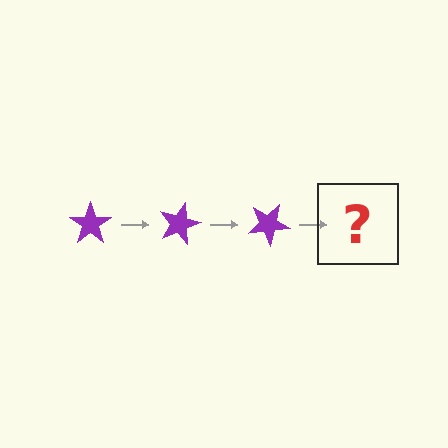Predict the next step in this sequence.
The next step is a purple star rotated 45 degrees.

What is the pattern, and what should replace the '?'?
The pattern is that the star rotates 15 degrees each step. The '?' should be a purple star rotated 45 degrees.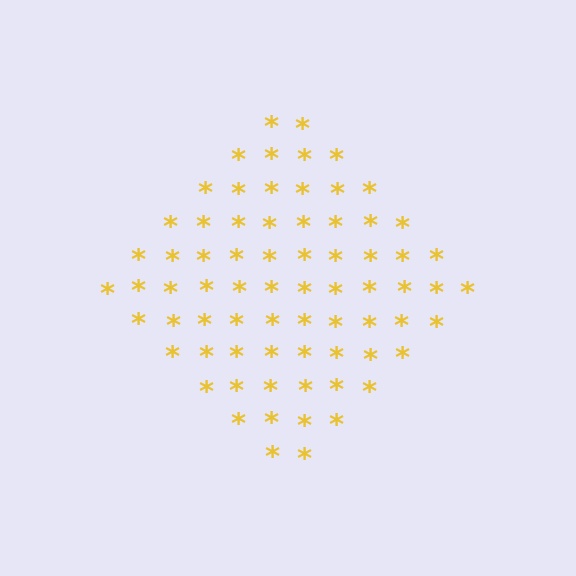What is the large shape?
The large shape is a diamond.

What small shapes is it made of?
It is made of small asterisks.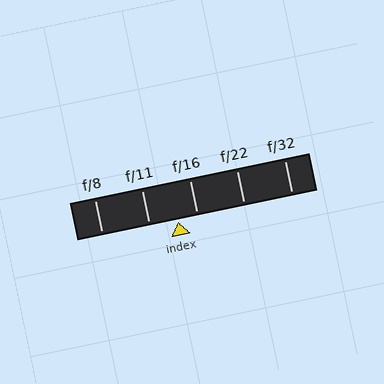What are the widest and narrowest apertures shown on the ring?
The widest aperture shown is f/8 and the narrowest is f/32.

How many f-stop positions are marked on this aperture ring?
There are 5 f-stop positions marked.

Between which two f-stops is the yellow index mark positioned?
The index mark is between f/11 and f/16.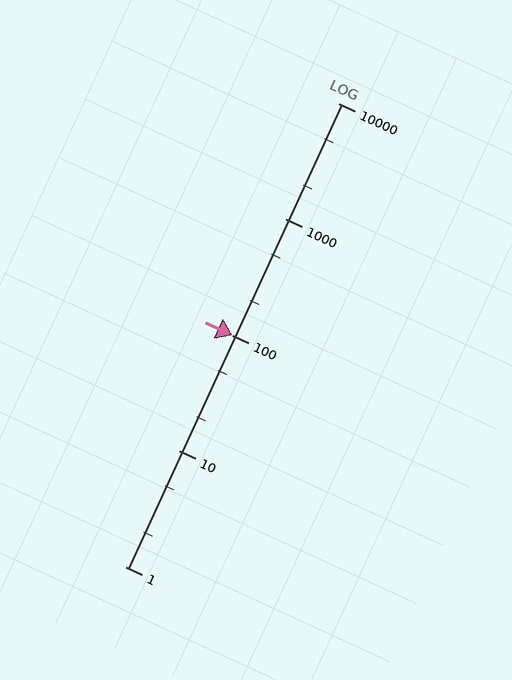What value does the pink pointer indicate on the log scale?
The pointer indicates approximately 100.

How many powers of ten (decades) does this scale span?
The scale spans 4 decades, from 1 to 10000.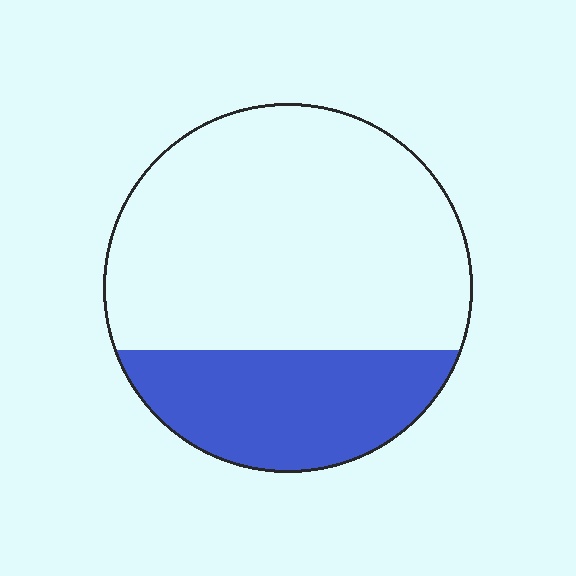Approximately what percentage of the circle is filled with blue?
Approximately 30%.